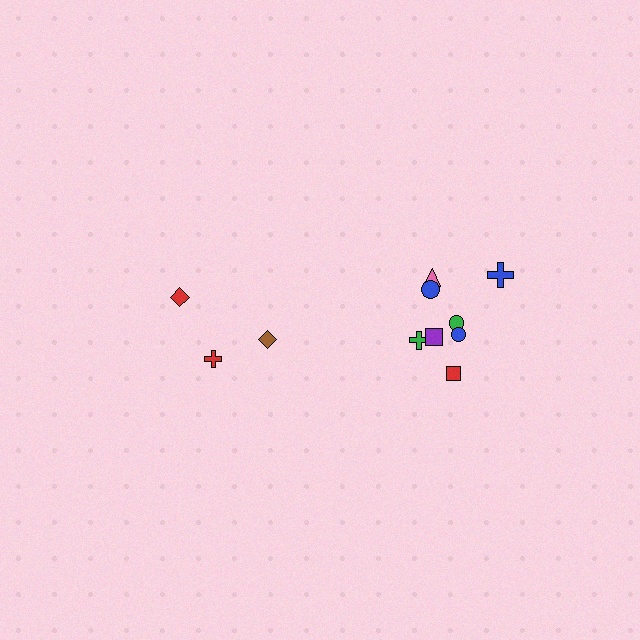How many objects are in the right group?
There are 8 objects.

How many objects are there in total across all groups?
There are 11 objects.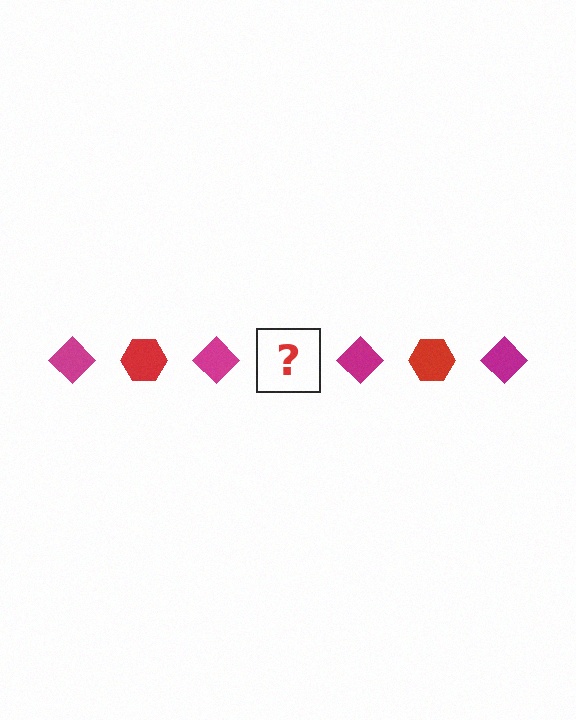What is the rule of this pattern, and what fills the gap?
The rule is that the pattern alternates between magenta diamond and red hexagon. The gap should be filled with a red hexagon.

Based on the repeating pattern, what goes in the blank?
The blank should be a red hexagon.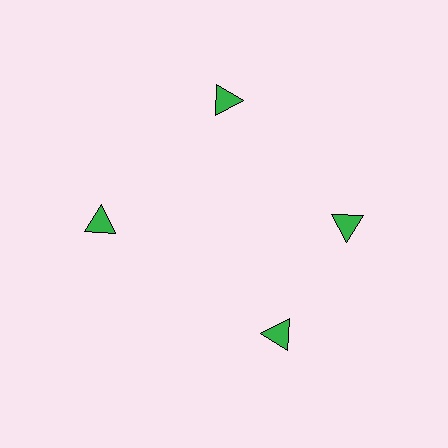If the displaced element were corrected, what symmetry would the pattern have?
It would have 4-fold rotational symmetry — the pattern would map onto itself every 90 degrees.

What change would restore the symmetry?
The symmetry would be restored by rotating it back into even spacing with its neighbors so that all 4 triangles sit at equal angles and equal distance from the center.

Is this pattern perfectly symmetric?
No. The 4 green triangles are arranged in a ring, but one element near the 6 o'clock position is rotated out of alignment along the ring, breaking the 4-fold rotational symmetry.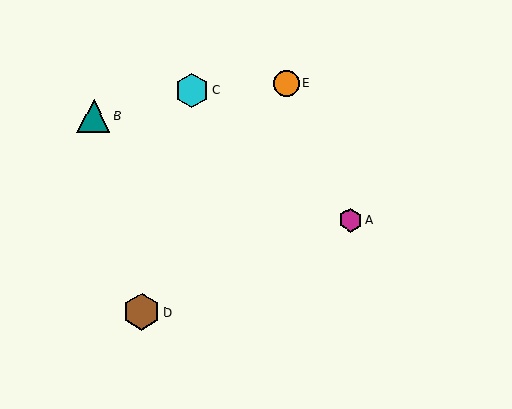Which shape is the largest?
The brown hexagon (labeled D) is the largest.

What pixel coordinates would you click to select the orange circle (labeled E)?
Click at (286, 84) to select the orange circle E.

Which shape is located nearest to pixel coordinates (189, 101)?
The cyan hexagon (labeled C) at (191, 90) is nearest to that location.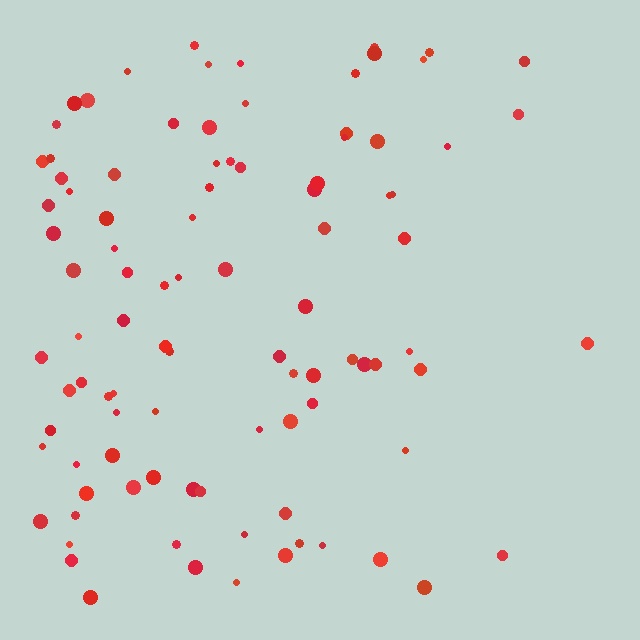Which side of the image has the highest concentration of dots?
The left.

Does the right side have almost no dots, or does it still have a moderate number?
Still a moderate number, just noticeably fewer than the left.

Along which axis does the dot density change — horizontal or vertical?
Horizontal.